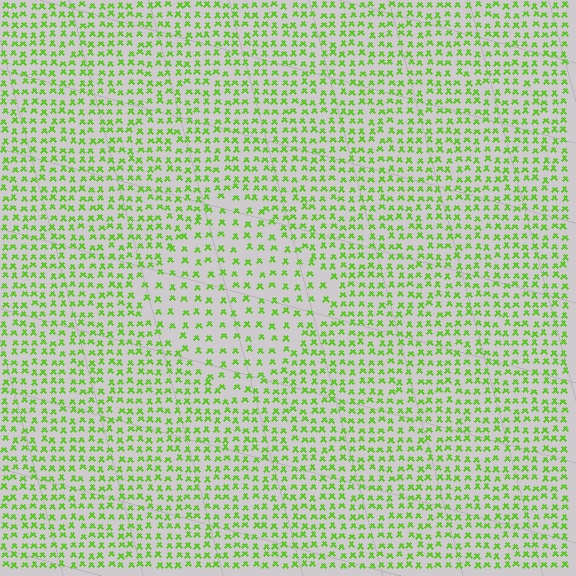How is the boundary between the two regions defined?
The boundary is defined by a change in element density (approximately 1.7x ratio). All elements are the same color, size, and shape.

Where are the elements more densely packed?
The elements are more densely packed outside the diamond boundary.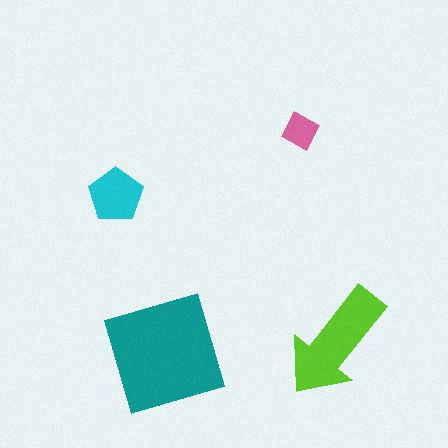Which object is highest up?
The pink diamond is topmost.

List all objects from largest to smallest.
The teal square, the lime arrow, the cyan pentagon, the pink diamond.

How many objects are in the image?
There are 4 objects in the image.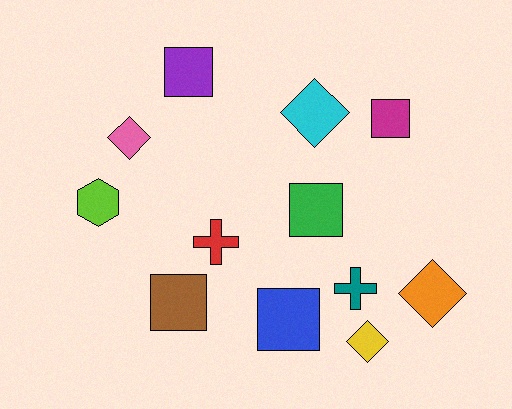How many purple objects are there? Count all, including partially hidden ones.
There is 1 purple object.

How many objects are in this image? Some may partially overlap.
There are 12 objects.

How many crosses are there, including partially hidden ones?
There are 2 crosses.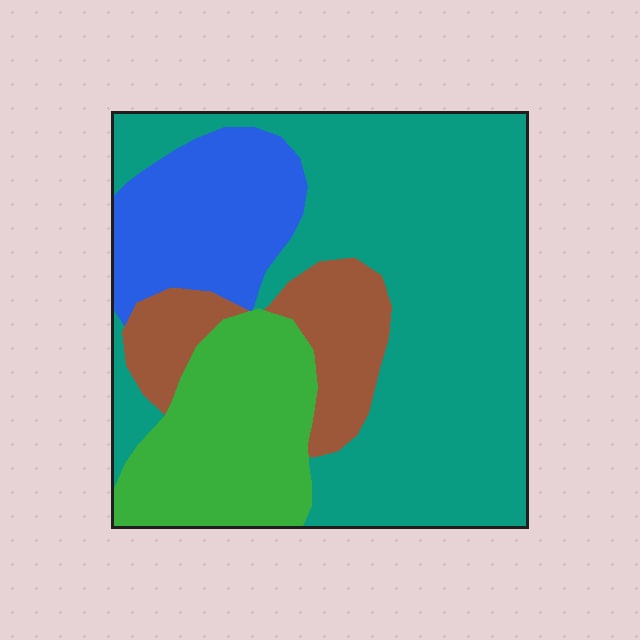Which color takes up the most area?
Teal, at roughly 55%.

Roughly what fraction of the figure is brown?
Brown takes up less than a sixth of the figure.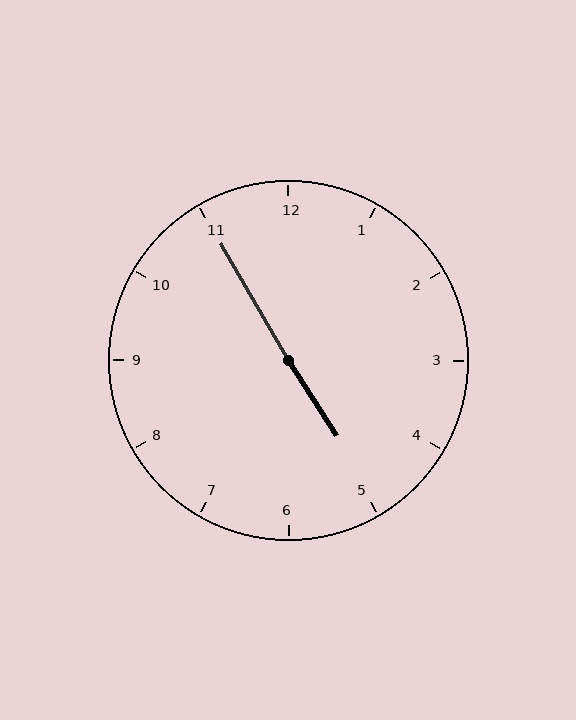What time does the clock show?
4:55.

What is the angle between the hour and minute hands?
Approximately 178 degrees.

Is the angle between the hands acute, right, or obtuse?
It is obtuse.